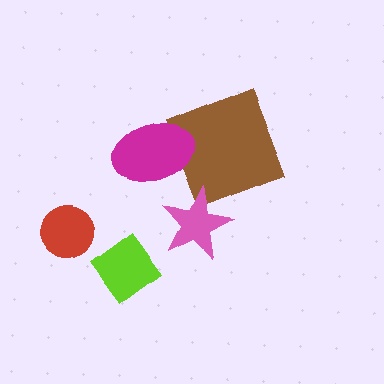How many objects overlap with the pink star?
0 objects overlap with the pink star.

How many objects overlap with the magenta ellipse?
1 object overlaps with the magenta ellipse.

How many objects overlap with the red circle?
0 objects overlap with the red circle.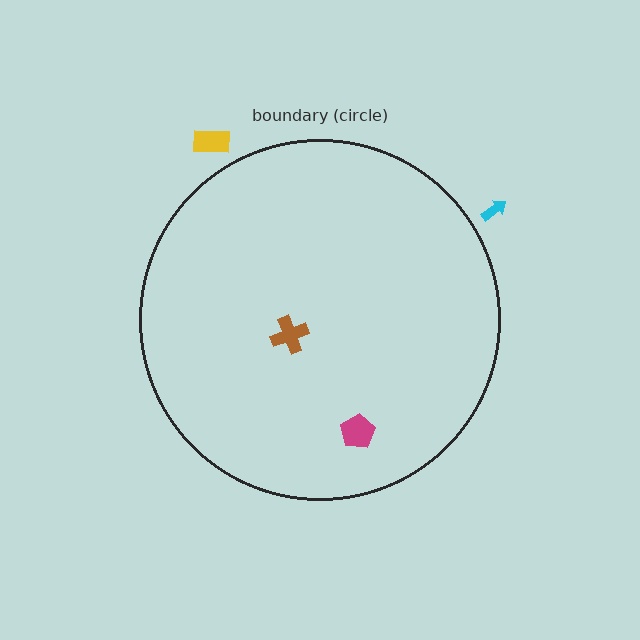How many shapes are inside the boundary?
2 inside, 2 outside.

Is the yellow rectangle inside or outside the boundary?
Outside.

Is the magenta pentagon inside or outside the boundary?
Inside.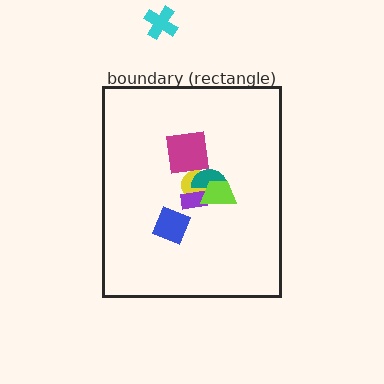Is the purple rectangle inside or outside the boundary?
Inside.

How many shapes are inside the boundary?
6 inside, 1 outside.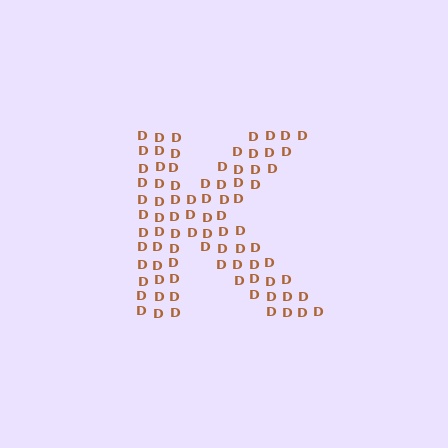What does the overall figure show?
The overall figure shows the letter K.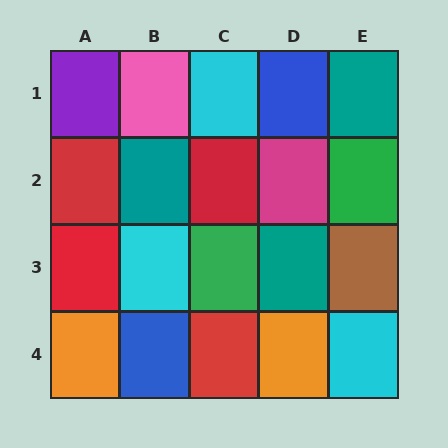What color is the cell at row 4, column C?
Red.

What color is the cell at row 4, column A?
Orange.